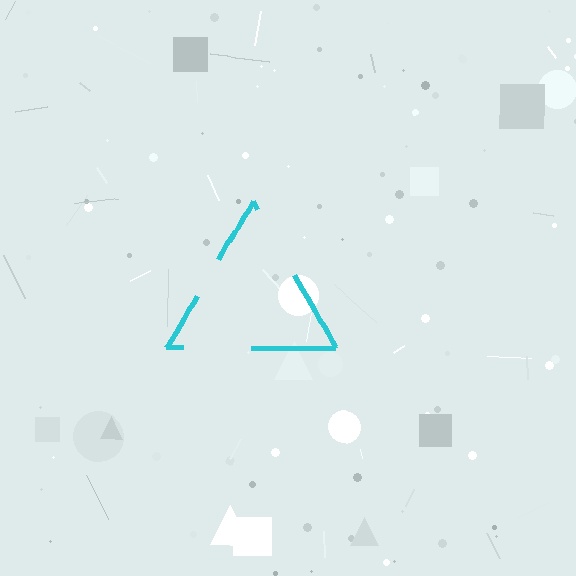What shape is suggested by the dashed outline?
The dashed outline suggests a triangle.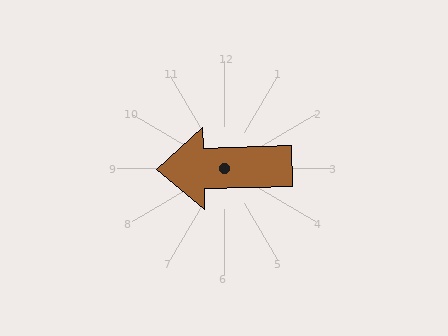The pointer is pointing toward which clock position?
Roughly 9 o'clock.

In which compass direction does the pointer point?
West.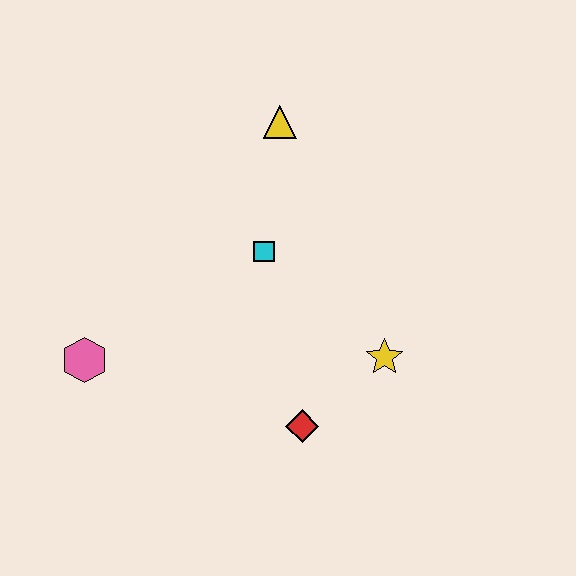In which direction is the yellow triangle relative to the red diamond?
The yellow triangle is above the red diamond.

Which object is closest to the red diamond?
The yellow star is closest to the red diamond.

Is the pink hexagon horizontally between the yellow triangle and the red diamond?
No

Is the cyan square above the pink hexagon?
Yes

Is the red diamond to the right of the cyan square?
Yes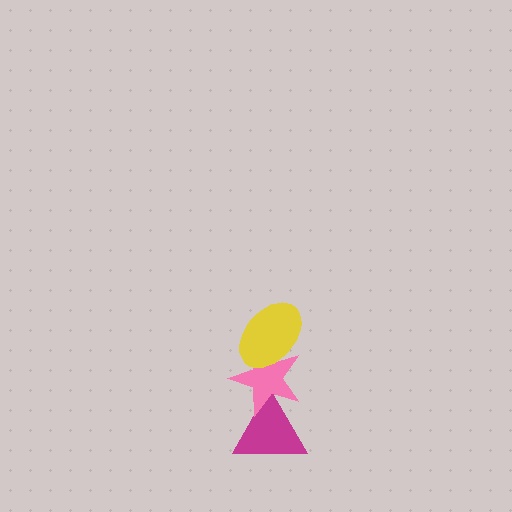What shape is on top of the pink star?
The yellow ellipse is on top of the pink star.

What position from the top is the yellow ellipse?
The yellow ellipse is 1st from the top.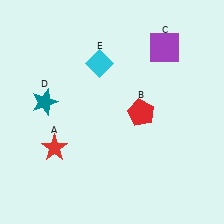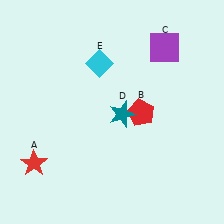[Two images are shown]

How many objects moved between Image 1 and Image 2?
2 objects moved between the two images.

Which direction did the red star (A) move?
The red star (A) moved left.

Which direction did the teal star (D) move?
The teal star (D) moved right.